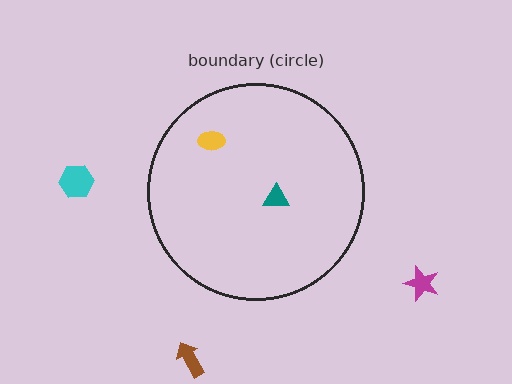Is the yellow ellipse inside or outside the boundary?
Inside.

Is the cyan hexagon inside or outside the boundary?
Outside.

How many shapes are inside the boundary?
2 inside, 3 outside.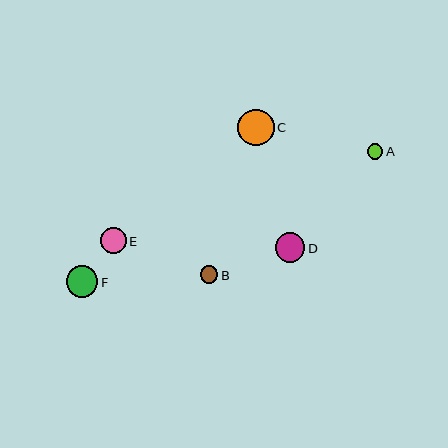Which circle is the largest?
Circle C is the largest with a size of approximately 36 pixels.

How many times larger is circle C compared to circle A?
Circle C is approximately 2.3 times the size of circle A.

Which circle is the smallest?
Circle A is the smallest with a size of approximately 16 pixels.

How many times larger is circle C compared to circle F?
Circle C is approximately 1.2 times the size of circle F.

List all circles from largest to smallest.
From largest to smallest: C, F, D, E, B, A.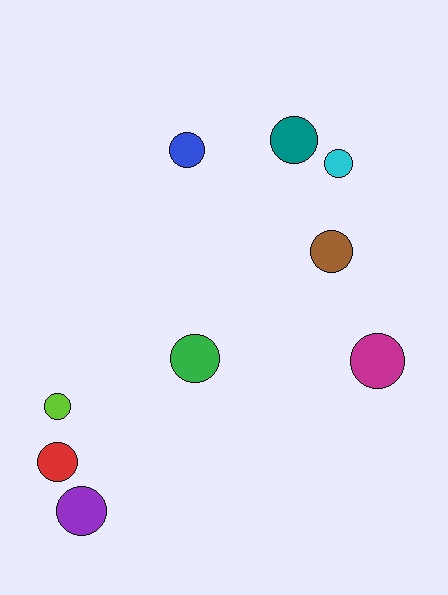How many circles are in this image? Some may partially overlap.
There are 9 circles.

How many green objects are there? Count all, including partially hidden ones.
There is 1 green object.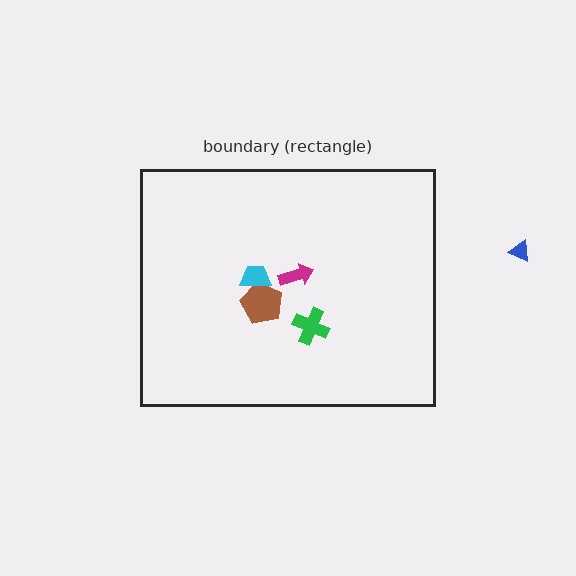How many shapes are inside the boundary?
4 inside, 1 outside.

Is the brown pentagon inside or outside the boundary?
Inside.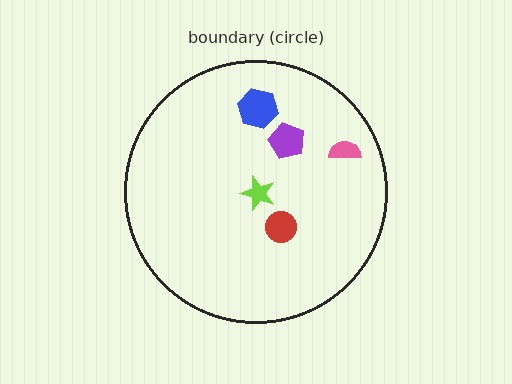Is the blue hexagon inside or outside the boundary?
Inside.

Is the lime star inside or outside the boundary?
Inside.